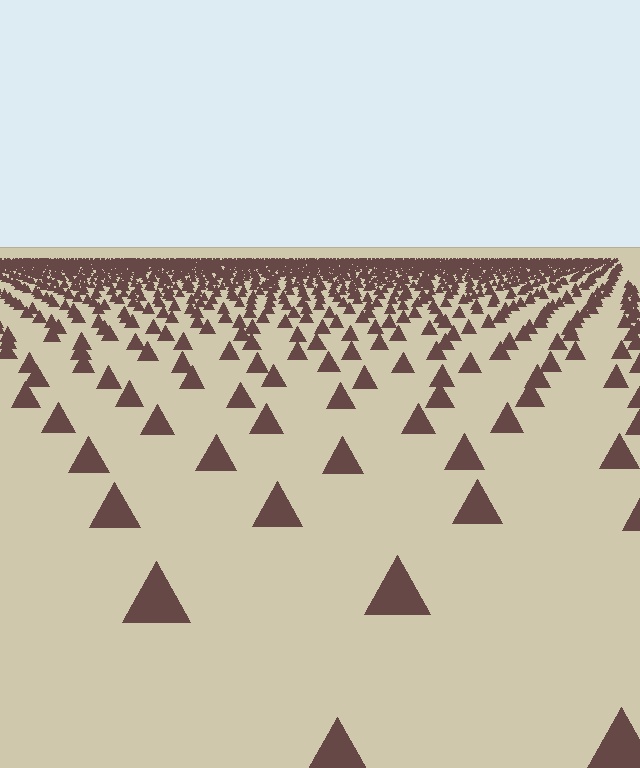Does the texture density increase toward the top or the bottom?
Density increases toward the top.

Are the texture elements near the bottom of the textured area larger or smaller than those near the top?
Larger. Near the bottom, elements are closer to the viewer and appear at a bigger on-screen size.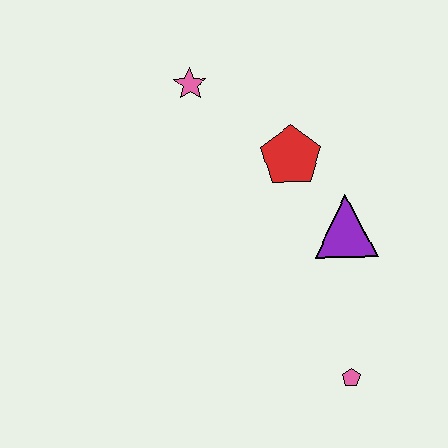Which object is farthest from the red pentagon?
The pink pentagon is farthest from the red pentagon.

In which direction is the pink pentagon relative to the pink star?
The pink pentagon is below the pink star.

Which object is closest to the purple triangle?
The red pentagon is closest to the purple triangle.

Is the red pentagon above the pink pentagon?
Yes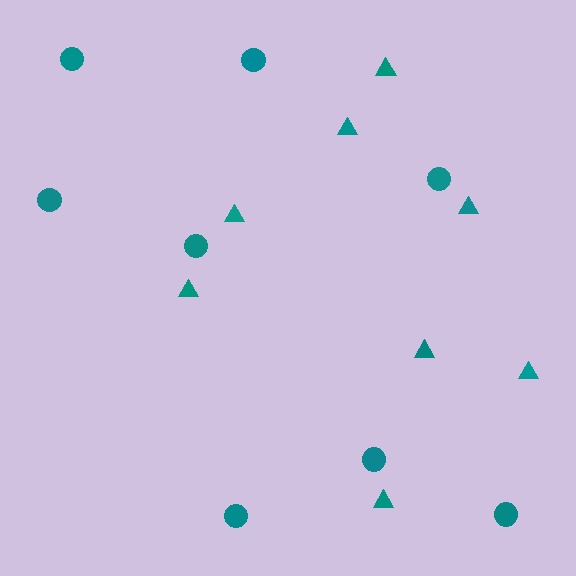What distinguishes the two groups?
There are 2 groups: one group of triangles (8) and one group of circles (8).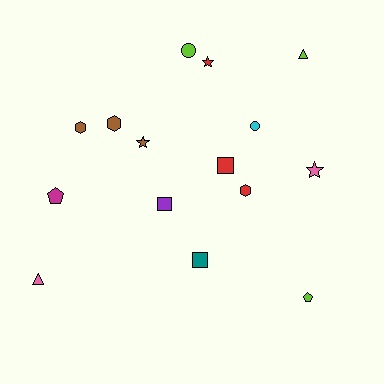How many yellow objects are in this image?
There are no yellow objects.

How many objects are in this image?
There are 15 objects.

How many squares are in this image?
There are 3 squares.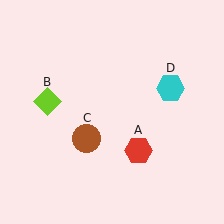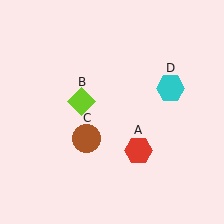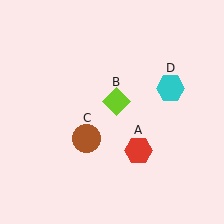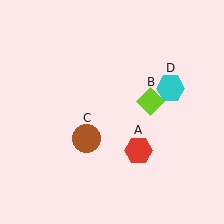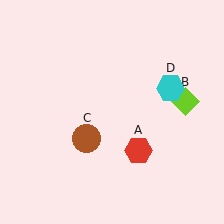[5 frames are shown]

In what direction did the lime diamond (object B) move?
The lime diamond (object B) moved right.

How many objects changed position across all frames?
1 object changed position: lime diamond (object B).